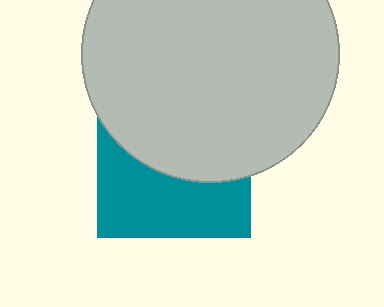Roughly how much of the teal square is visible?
A small part of it is visible (roughly 45%).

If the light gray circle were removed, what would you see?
You would see the complete teal square.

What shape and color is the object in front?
The object in front is a light gray circle.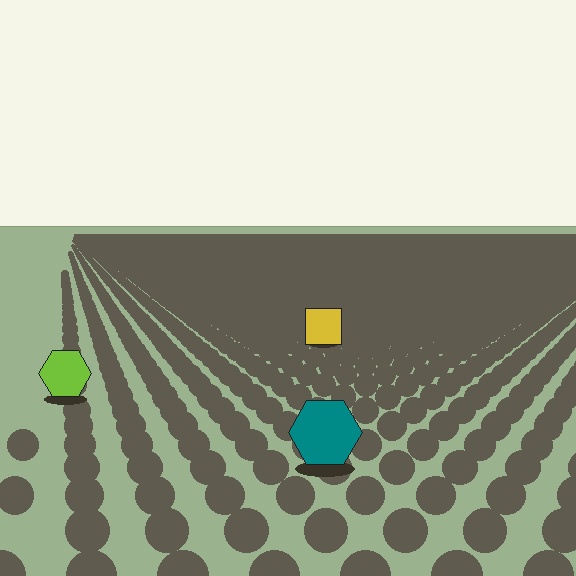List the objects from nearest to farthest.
From nearest to farthest: the teal hexagon, the lime hexagon, the yellow square.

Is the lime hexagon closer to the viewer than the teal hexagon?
No. The teal hexagon is closer — you can tell from the texture gradient: the ground texture is coarser near it.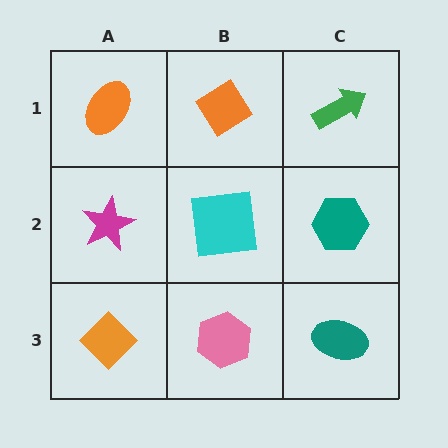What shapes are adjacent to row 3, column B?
A cyan square (row 2, column B), an orange diamond (row 3, column A), a teal ellipse (row 3, column C).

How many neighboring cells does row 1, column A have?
2.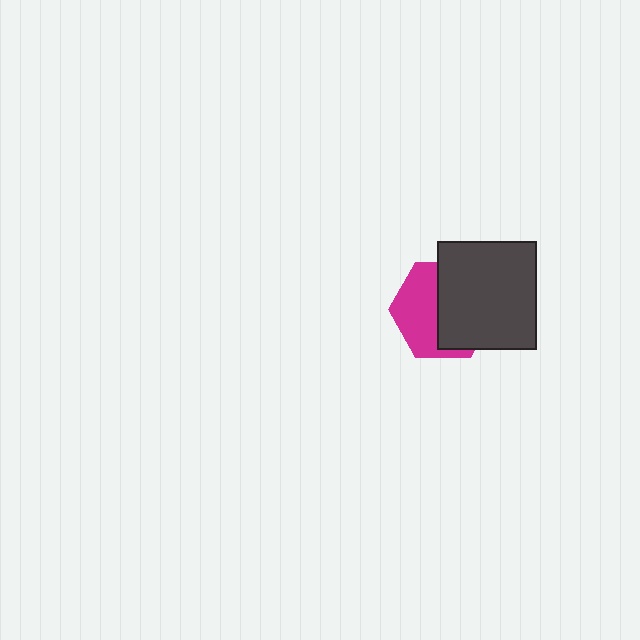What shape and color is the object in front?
The object in front is a dark gray rectangle.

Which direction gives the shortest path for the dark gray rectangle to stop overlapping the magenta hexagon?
Moving right gives the shortest separation.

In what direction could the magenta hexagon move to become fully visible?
The magenta hexagon could move left. That would shift it out from behind the dark gray rectangle entirely.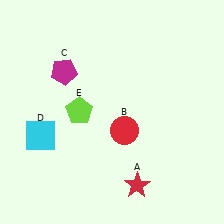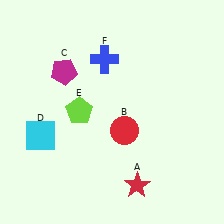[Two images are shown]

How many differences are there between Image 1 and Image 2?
There is 1 difference between the two images.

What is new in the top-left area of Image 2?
A blue cross (F) was added in the top-left area of Image 2.